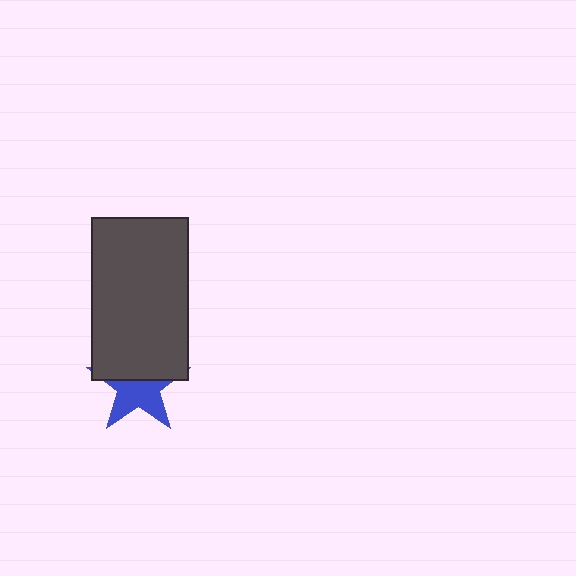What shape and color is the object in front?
The object in front is a dark gray rectangle.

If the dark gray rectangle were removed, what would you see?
You would see the complete blue star.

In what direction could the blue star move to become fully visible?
The blue star could move down. That would shift it out from behind the dark gray rectangle entirely.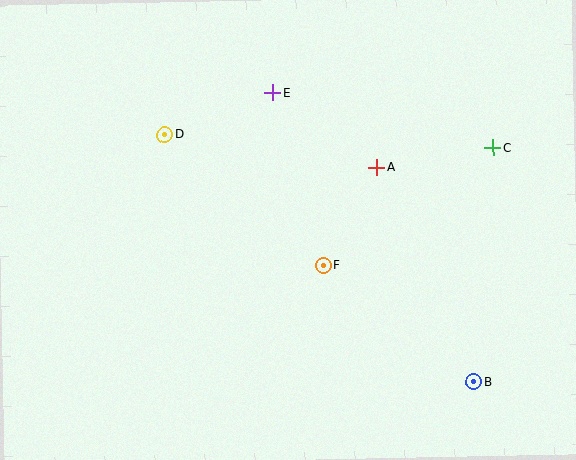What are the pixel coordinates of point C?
Point C is at (493, 148).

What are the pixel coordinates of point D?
Point D is at (165, 135).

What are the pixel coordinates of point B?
Point B is at (474, 382).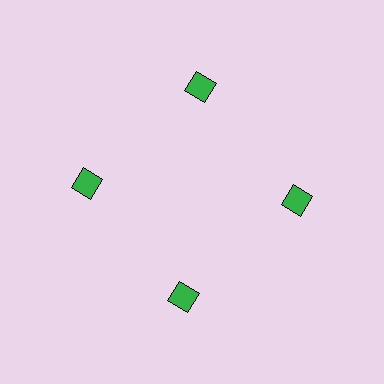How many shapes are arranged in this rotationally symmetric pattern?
There are 4 shapes, arranged in 4 groups of 1.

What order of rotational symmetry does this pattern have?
This pattern has 4-fold rotational symmetry.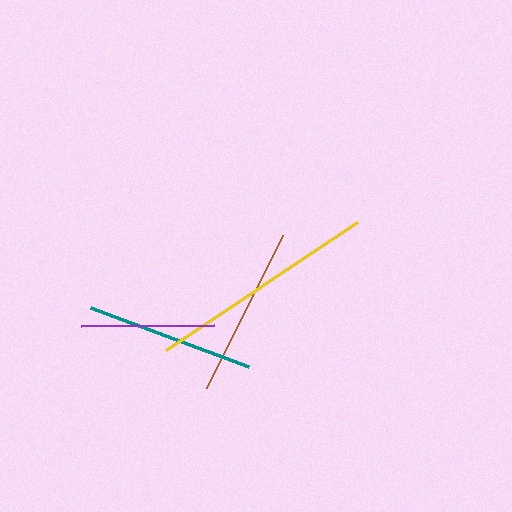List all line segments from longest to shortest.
From longest to shortest: yellow, brown, teal, purple.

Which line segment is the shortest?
The purple line is the shortest at approximately 133 pixels.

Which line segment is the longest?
The yellow line is the longest at approximately 230 pixels.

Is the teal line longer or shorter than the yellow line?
The yellow line is longer than the teal line.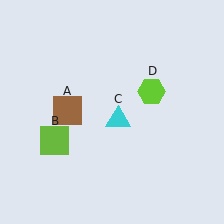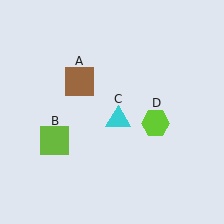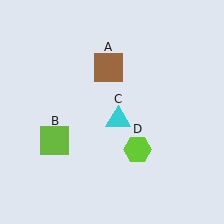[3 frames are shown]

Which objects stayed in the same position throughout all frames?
Lime square (object B) and cyan triangle (object C) remained stationary.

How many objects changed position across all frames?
2 objects changed position: brown square (object A), lime hexagon (object D).